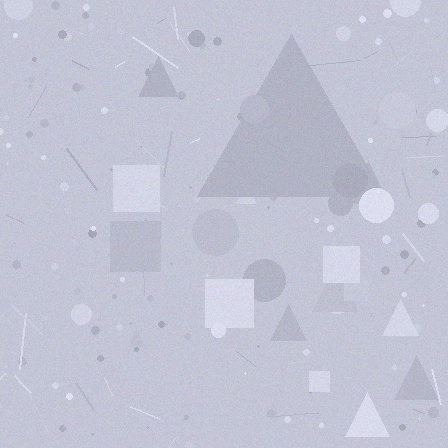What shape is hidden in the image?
A triangle is hidden in the image.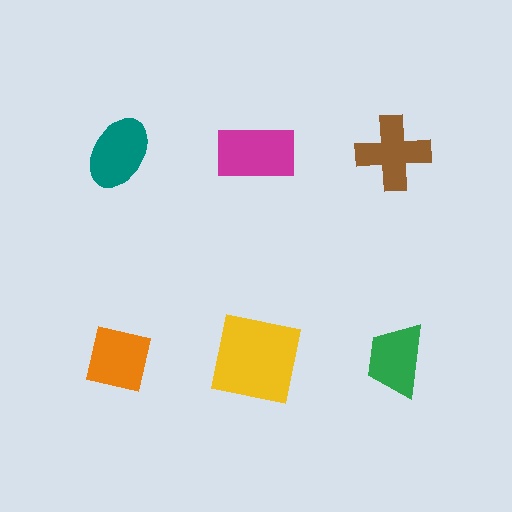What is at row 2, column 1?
An orange square.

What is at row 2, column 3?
A green trapezoid.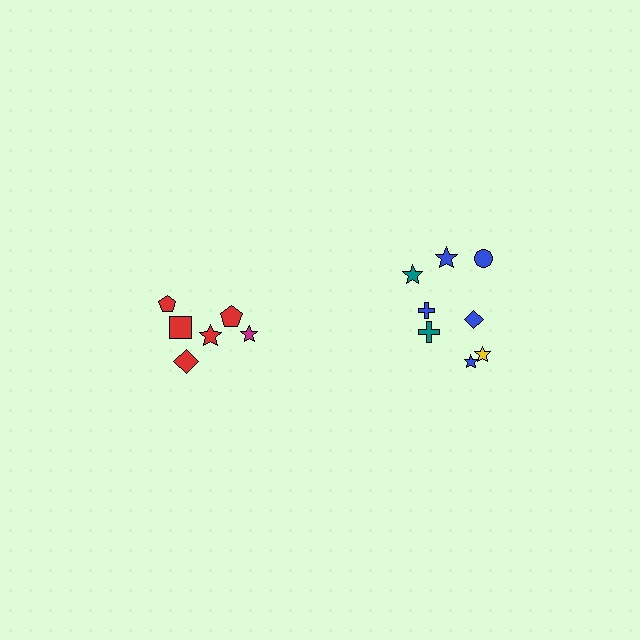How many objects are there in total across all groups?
There are 14 objects.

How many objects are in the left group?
There are 6 objects.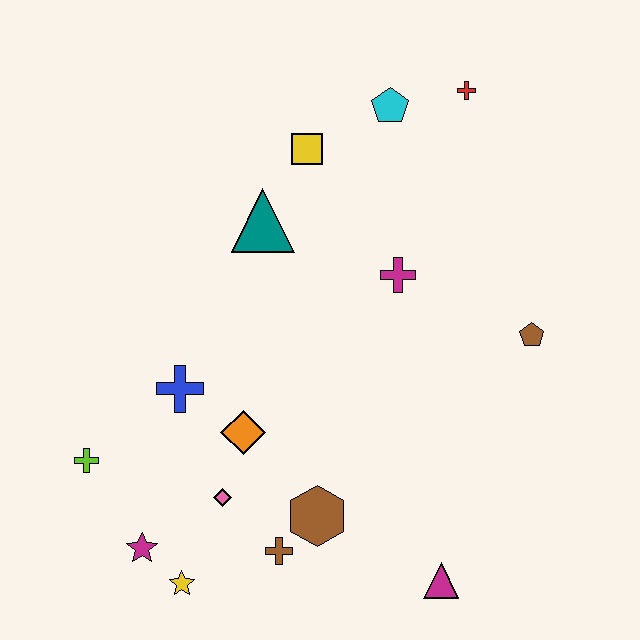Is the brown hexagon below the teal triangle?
Yes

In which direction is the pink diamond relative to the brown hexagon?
The pink diamond is to the left of the brown hexagon.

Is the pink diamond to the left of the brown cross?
Yes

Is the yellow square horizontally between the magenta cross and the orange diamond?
Yes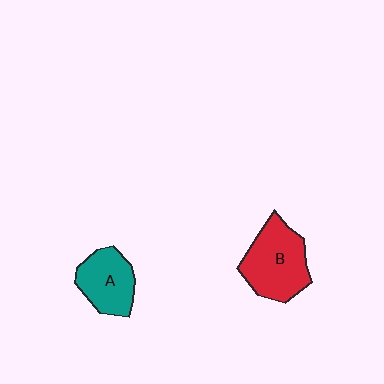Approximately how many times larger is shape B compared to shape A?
Approximately 1.4 times.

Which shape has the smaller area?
Shape A (teal).